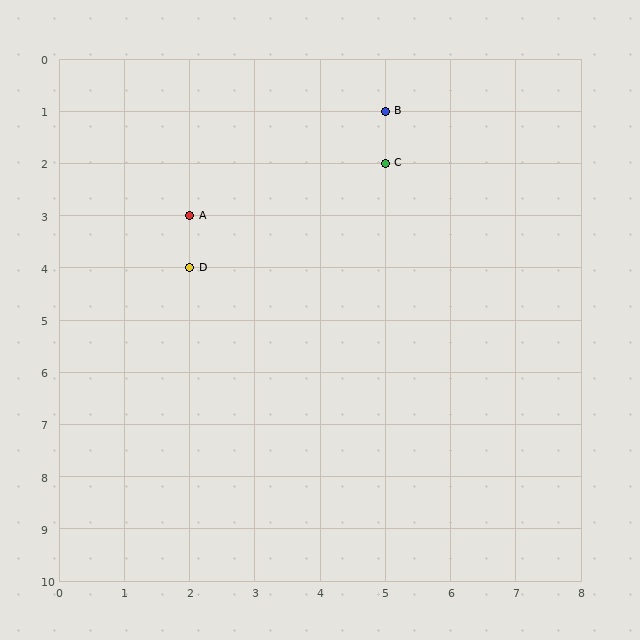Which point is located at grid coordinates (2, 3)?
Point A is at (2, 3).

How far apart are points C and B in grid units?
Points C and B are 1 row apart.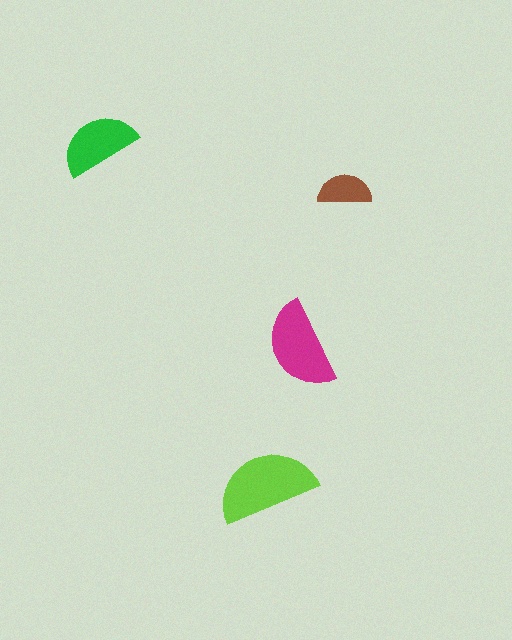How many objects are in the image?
There are 4 objects in the image.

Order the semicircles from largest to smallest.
the lime one, the magenta one, the green one, the brown one.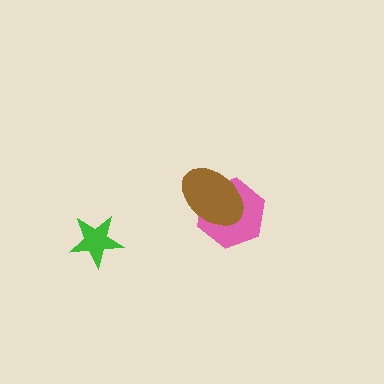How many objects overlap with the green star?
0 objects overlap with the green star.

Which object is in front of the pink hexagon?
The brown ellipse is in front of the pink hexagon.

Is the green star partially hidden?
No, no other shape covers it.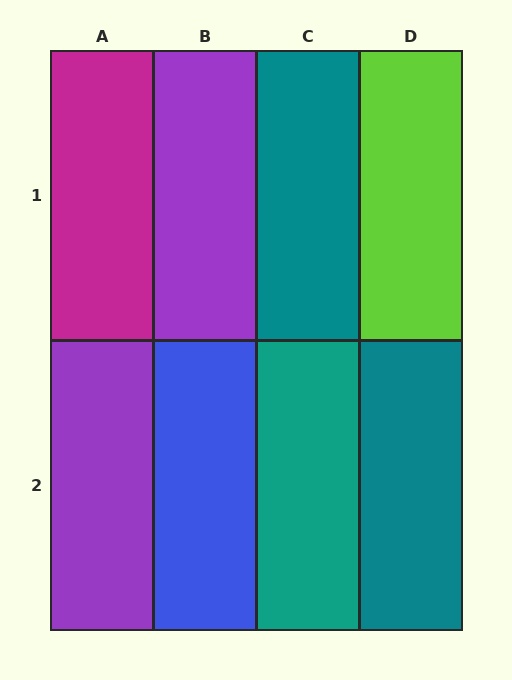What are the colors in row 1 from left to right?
Magenta, purple, teal, lime.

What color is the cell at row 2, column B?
Blue.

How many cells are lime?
1 cell is lime.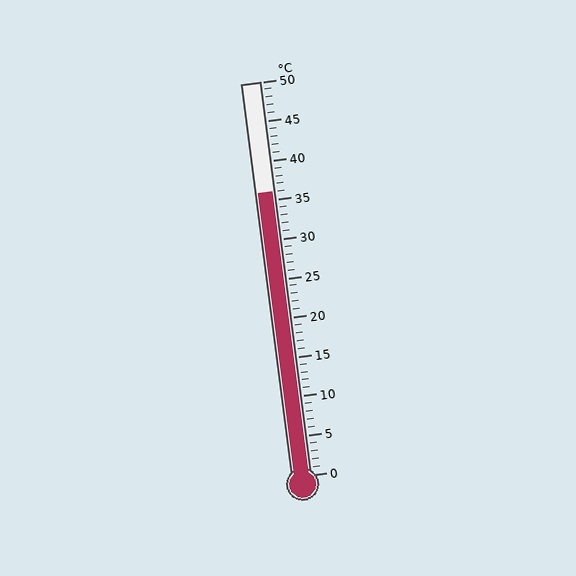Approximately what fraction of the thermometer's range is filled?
The thermometer is filled to approximately 70% of its range.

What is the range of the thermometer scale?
The thermometer scale ranges from 0°C to 50°C.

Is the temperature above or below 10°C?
The temperature is above 10°C.